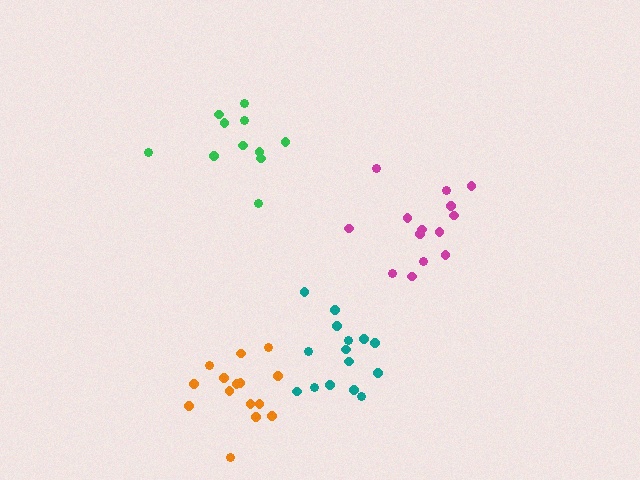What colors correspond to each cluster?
The clusters are colored: teal, magenta, green, orange.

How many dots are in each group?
Group 1: 15 dots, Group 2: 14 dots, Group 3: 11 dots, Group 4: 15 dots (55 total).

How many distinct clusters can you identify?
There are 4 distinct clusters.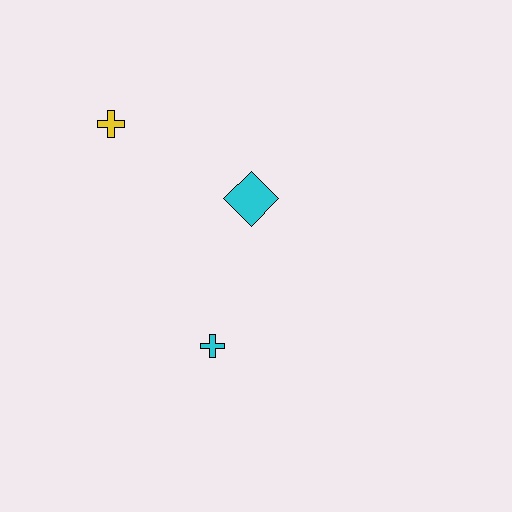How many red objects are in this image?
There are no red objects.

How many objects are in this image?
There are 3 objects.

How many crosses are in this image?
There are 2 crosses.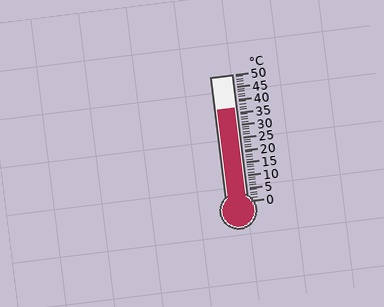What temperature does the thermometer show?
The thermometer shows approximately 37°C.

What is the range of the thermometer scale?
The thermometer scale ranges from 0°C to 50°C.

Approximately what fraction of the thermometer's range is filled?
The thermometer is filled to approximately 75% of its range.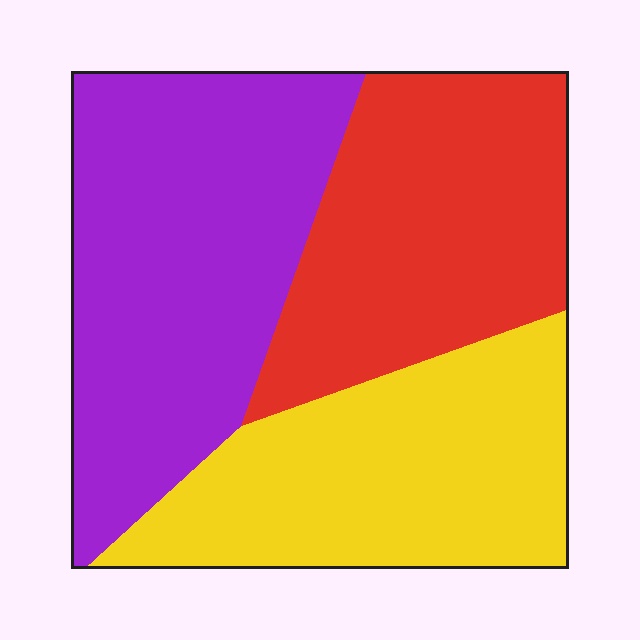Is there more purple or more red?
Purple.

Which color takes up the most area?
Purple, at roughly 40%.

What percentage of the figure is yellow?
Yellow covers about 30% of the figure.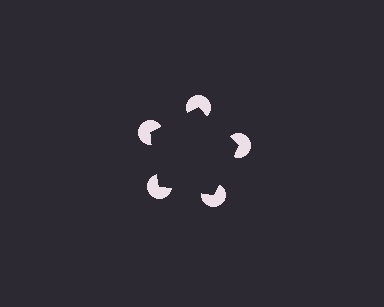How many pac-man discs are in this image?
There are 5 — one at each vertex of the illusory pentagon.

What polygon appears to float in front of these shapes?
An illusory pentagon — its edges are inferred from the aligned wedge cuts in the pac-man discs, not physically drawn.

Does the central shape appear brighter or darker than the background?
It typically appears slightly darker than the background, even though no actual brightness change is drawn.